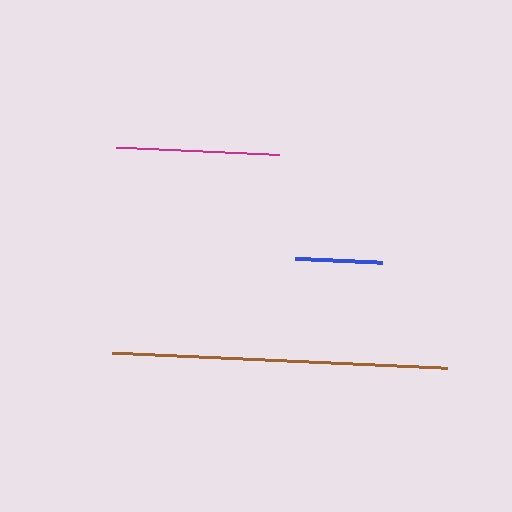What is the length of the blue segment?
The blue segment is approximately 87 pixels long.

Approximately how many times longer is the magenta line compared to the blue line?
The magenta line is approximately 1.9 times the length of the blue line.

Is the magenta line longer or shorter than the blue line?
The magenta line is longer than the blue line.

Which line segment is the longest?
The brown line is the longest at approximately 335 pixels.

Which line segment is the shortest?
The blue line is the shortest at approximately 87 pixels.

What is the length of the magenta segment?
The magenta segment is approximately 163 pixels long.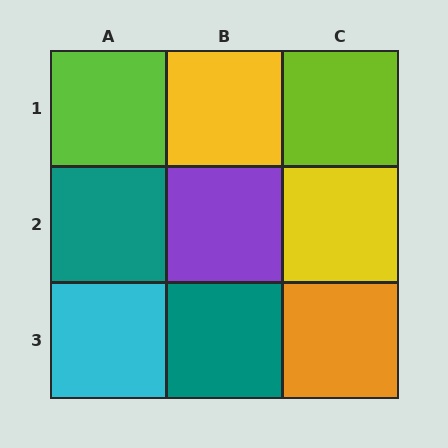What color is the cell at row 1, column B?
Yellow.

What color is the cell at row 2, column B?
Purple.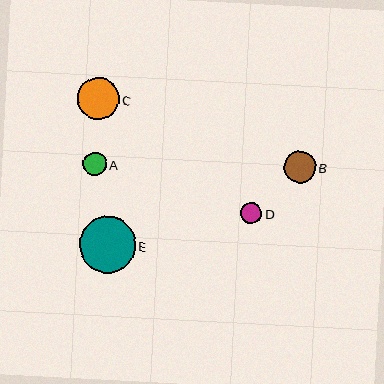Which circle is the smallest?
Circle D is the smallest with a size of approximately 22 pixels.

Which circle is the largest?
Circle E is the largest with a size of approximately 56 pixels.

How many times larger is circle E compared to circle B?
Circle E is approximately 1.8 times the size of circle B.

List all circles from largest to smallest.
From largest to smallest: E, C, B, A, D.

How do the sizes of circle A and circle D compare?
Circle A and circle D are approximately the same size.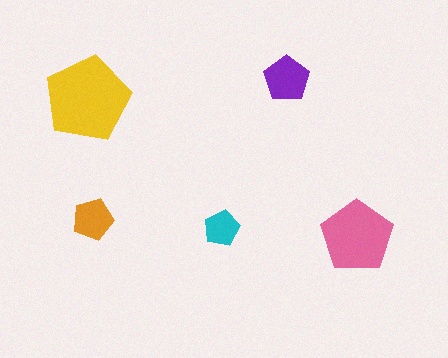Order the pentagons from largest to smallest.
the yellow one, the pink one, the purple one, the orange one, the cyan one.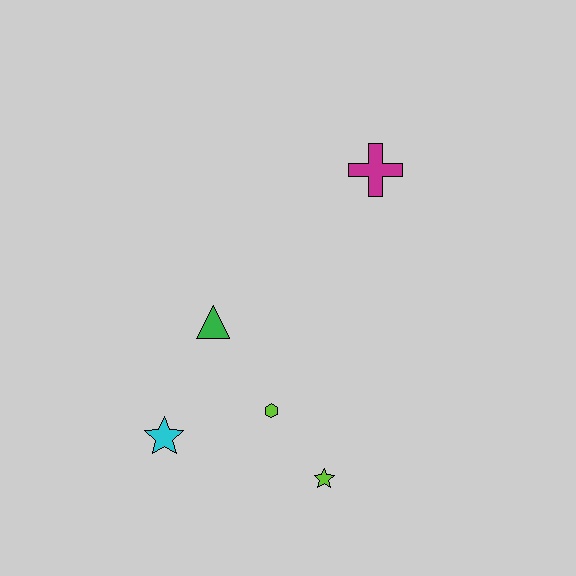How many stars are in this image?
There are 2 stars.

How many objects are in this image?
There are 5 objects.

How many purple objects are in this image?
There are no purple objects.